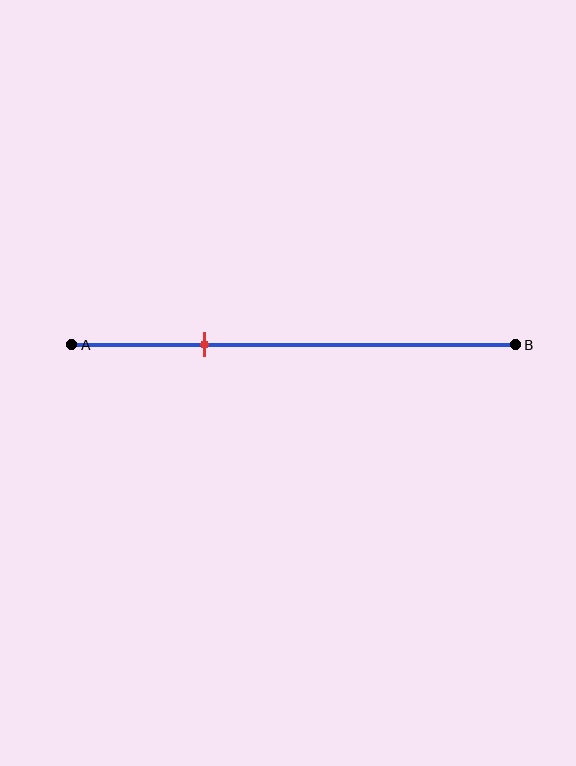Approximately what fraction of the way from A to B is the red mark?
The red mark is approximately 30% of the way from A to B.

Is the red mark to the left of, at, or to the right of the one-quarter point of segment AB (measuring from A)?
The red mark is to the right of the one-quarter point of segment AB.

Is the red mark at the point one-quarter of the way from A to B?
No, the mark is at about 30% from A, not at the 25% one-quarter point.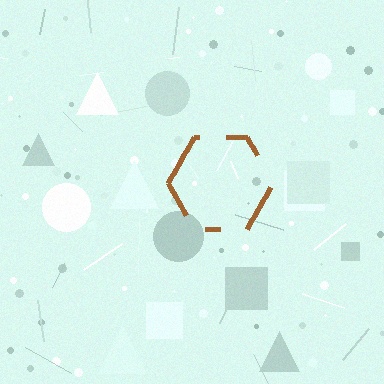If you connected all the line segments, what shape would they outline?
They would outline a hexagon.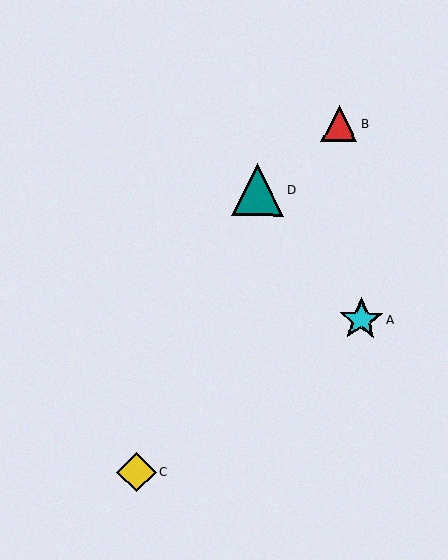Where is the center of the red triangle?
The center of the red triangle is at (339, 124).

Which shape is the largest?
The teal triangle (labeled D) is the largest.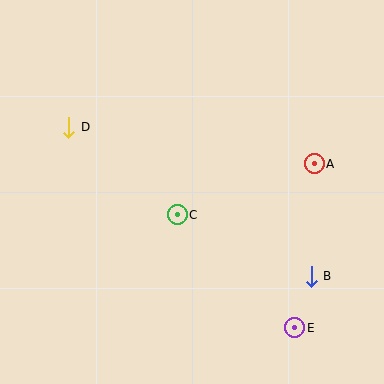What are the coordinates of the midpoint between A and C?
The midpoint between A and C is at (246, 189).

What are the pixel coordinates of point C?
Point C is at (177, 215).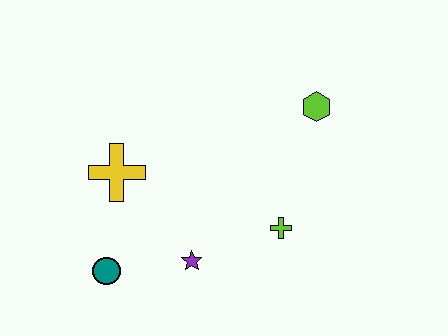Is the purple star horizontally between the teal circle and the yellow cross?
No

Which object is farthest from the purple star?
The lime hexagon is farthest from the purple star.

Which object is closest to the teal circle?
The purple star is closest to the teal circle.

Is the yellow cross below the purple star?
No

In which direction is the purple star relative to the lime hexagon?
The purple star is below the lime hexagon.